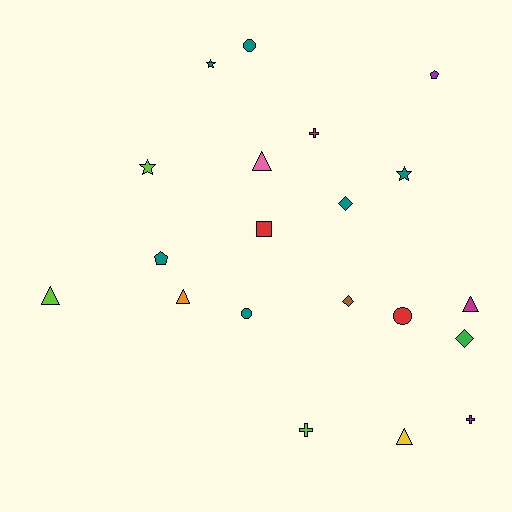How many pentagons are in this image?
There are 2 pentagons.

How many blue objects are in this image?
There are no blue objects.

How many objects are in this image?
There are 20 objects.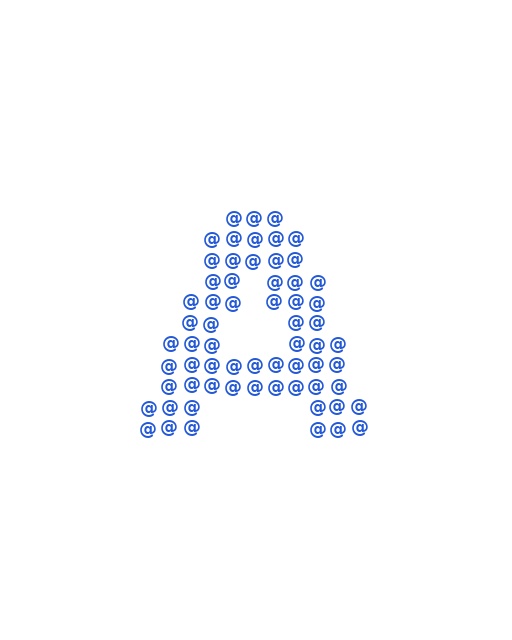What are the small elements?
The small elements are at signs.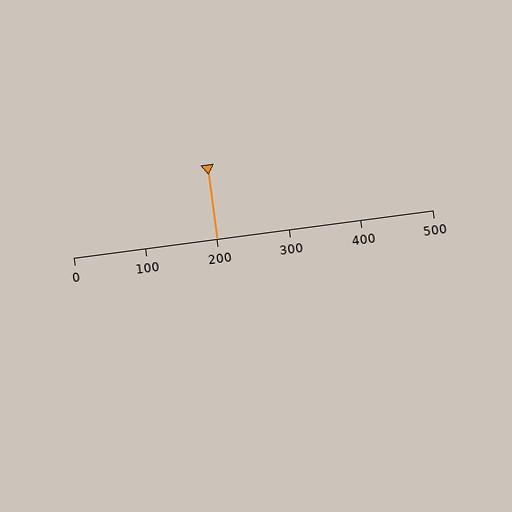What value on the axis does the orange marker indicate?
The marker indicates approximately 200.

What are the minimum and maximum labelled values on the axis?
The axis runs from 0 to 500.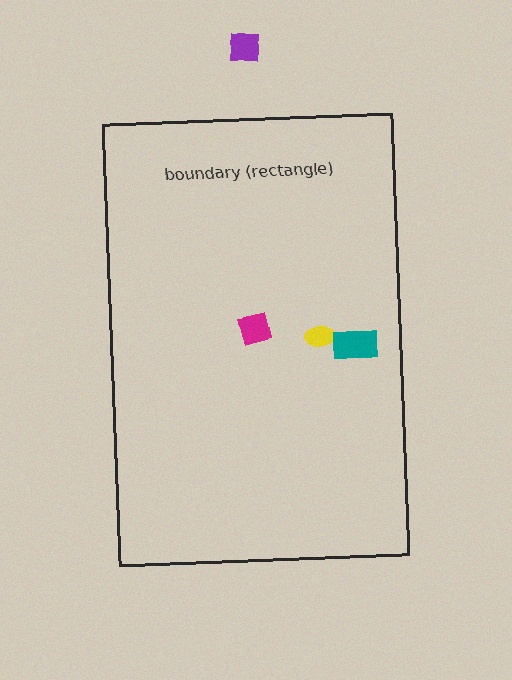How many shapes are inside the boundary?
3 inside, 1 outside.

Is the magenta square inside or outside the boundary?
Inside.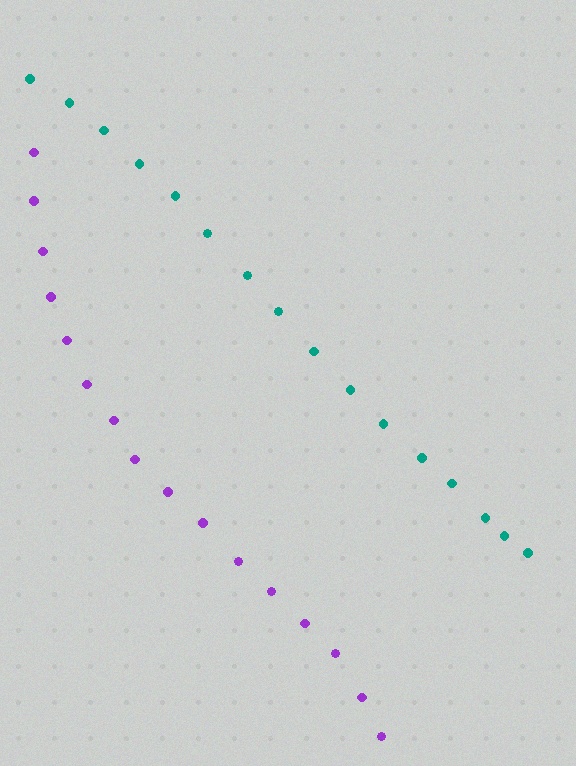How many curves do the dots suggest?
There are 2 distinct paths.